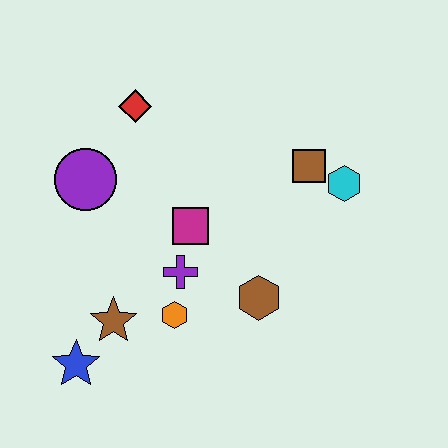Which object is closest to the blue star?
The brown star is closest to the blue star.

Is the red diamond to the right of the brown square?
No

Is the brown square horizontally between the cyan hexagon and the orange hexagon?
Yes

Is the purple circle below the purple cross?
No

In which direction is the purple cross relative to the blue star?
The purple cross is to the right of the blue star.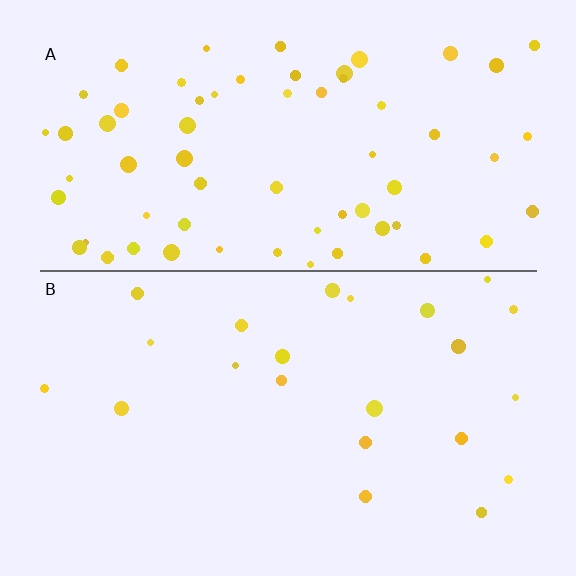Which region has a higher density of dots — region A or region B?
A (the top).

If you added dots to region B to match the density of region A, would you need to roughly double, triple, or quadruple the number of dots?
Approximately triple.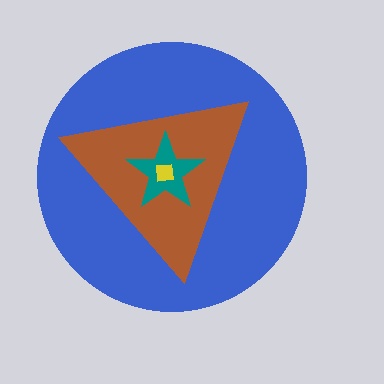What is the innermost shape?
The yellow square.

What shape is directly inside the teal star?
The yellow square.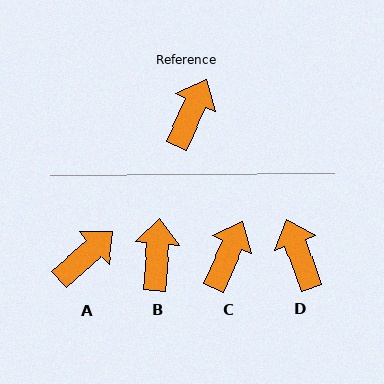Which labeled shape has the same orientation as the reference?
C.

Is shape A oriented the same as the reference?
No, it is off by about 24 degrees.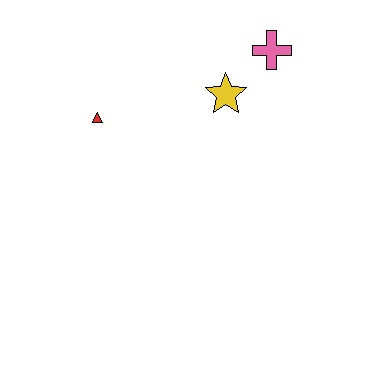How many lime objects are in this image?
There are no lime objects.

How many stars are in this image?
There is 1 star.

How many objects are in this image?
There are 3 objects.